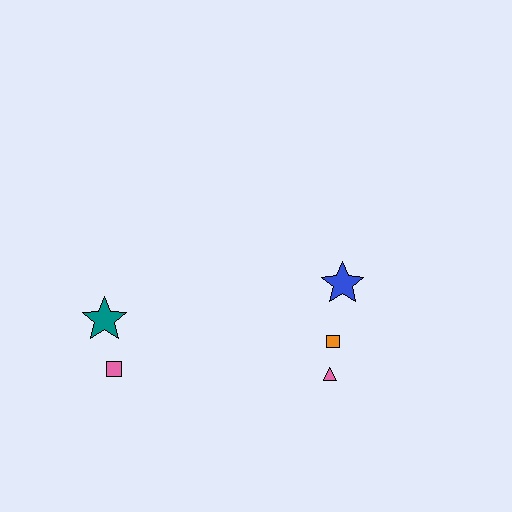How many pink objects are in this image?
There are 2 pink objects.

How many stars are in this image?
There are 2 stars.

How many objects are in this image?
There are 5 objects.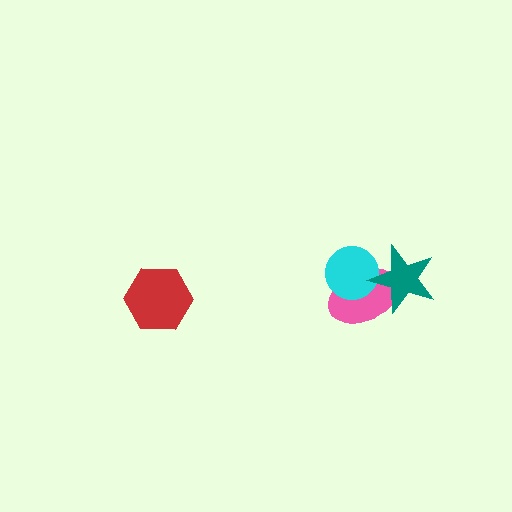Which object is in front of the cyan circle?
The teal star is in front of the cyan circle.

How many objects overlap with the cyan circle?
2 objects overlap with the cyan circle.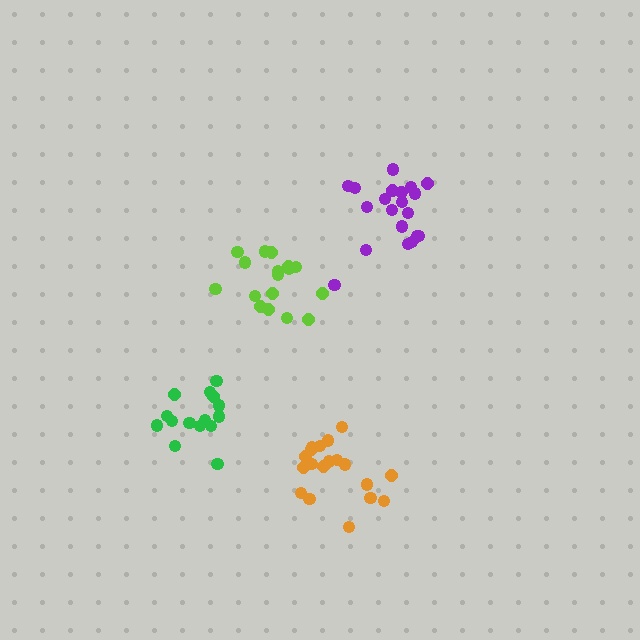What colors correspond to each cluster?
The clusters are colored: lime, green, purple, orange.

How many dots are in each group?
Group 1: 17 dots, Group 2: 15 dots, Group 3: 20 dots, Group 4: 19 dots (71 total).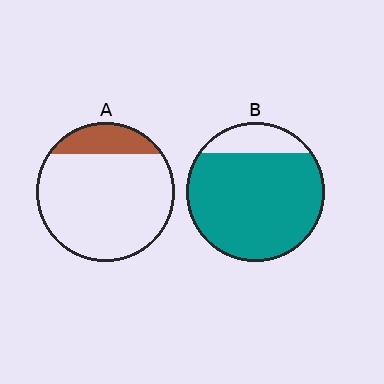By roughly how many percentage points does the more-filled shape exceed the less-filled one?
By roughly 65 percentage points (B over A).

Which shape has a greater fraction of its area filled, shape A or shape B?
Shape B.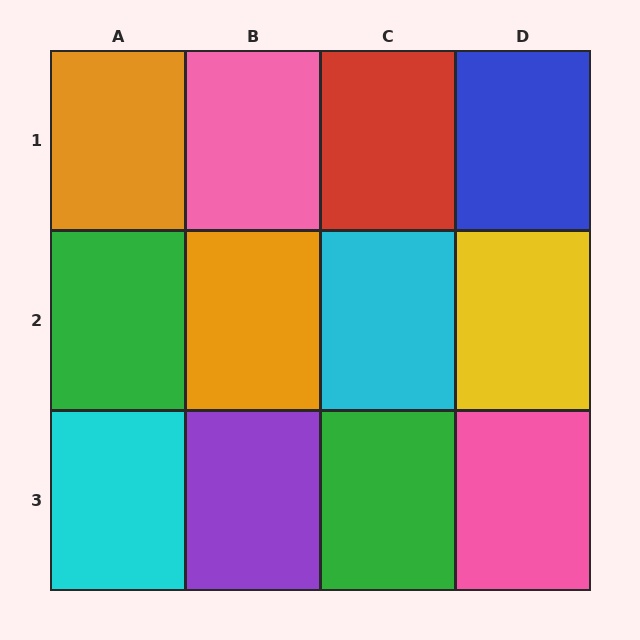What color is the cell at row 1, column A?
Orange.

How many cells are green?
2 cells are green.